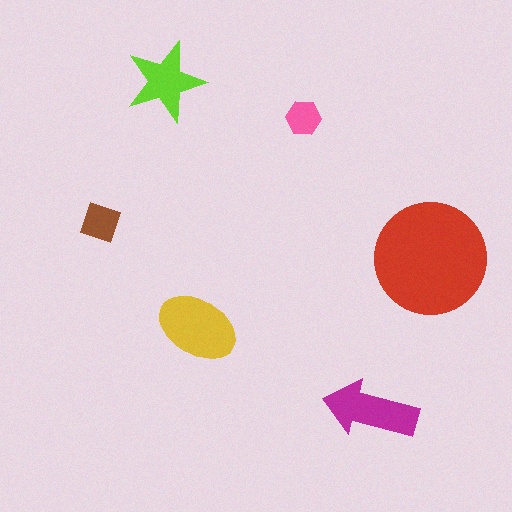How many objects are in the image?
There are 6 objects in the image.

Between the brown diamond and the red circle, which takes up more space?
The red circle.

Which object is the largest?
The red circle.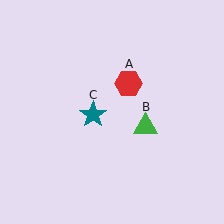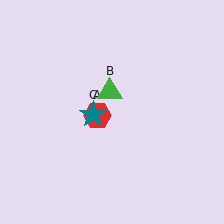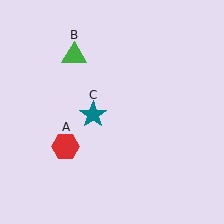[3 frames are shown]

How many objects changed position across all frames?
2 objects changed position: red hexagon (object A), green triangle (object B).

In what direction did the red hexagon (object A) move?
The red hexagon (object A) moved down and to the left.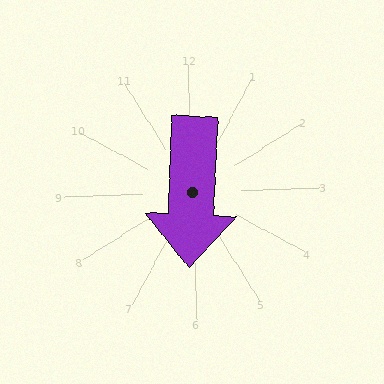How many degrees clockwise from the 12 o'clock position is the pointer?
Approximately 184 degrees.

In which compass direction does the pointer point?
South.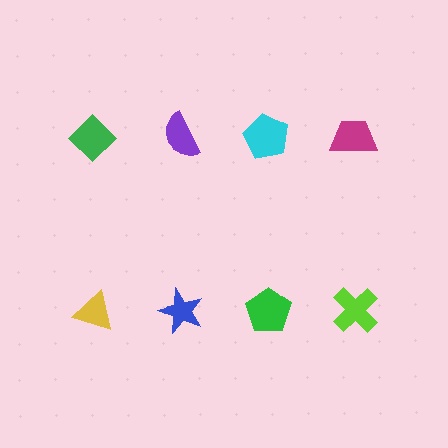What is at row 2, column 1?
A yellow triangle.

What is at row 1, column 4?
A magenta trapezoid.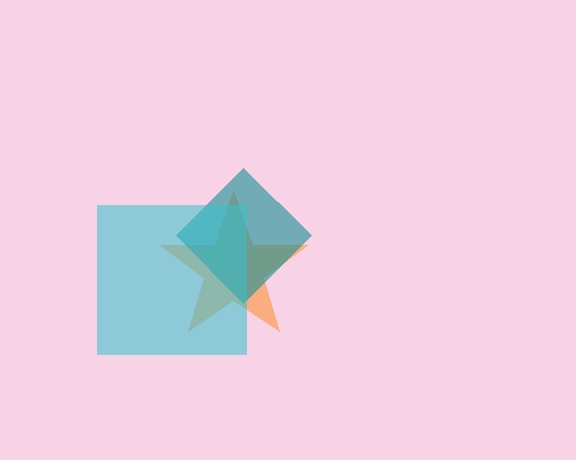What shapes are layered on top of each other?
The layered shapes are: an orange star, a teal diamond, a cyan square.